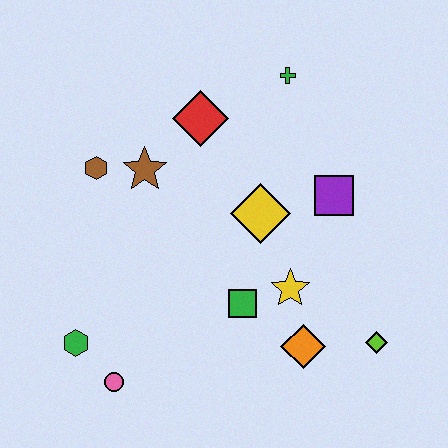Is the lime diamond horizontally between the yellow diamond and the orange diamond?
No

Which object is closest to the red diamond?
The brown star is closest to the red diamond.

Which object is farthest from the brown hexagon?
The lime diamond is farthest from the brown hexagon.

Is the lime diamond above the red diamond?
No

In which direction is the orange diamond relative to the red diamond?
The orange diamond is below the red diamond.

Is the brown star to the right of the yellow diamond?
No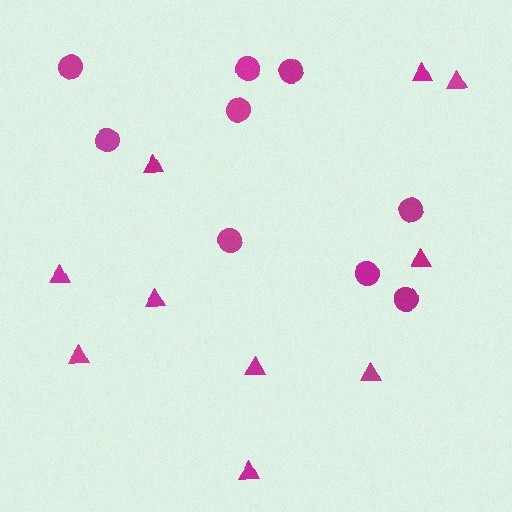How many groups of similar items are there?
There are 2 groups: one group of triangles (10) and one group of circles (9).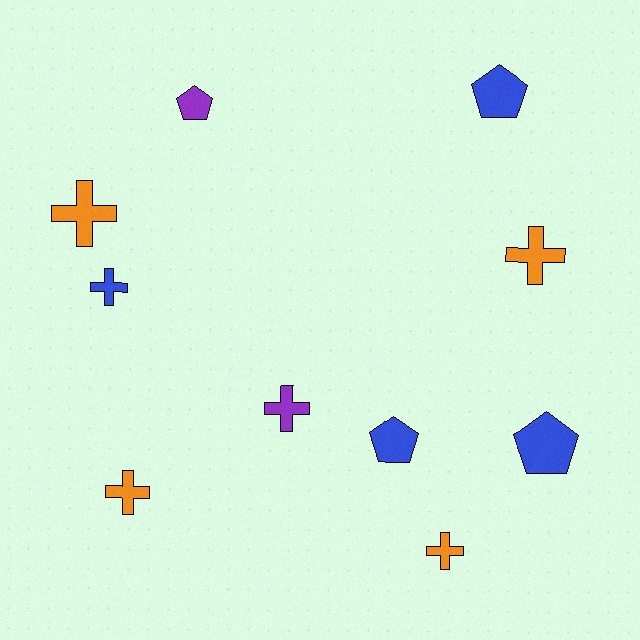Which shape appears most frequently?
Cross, with 6 objects.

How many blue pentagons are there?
There are 3 blue pentagons.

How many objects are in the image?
There are 10 objects.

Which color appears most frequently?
Orange, with 4 objects.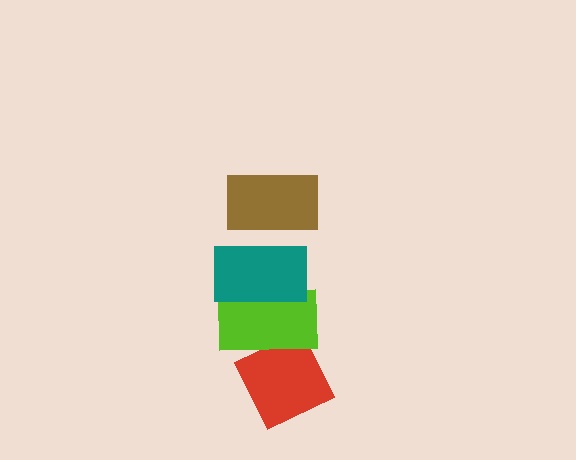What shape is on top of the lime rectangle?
The teal rectangle is on top of the lime rectangle.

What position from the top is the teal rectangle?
The teal rectangle is 2nd from the top.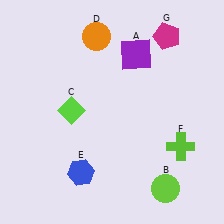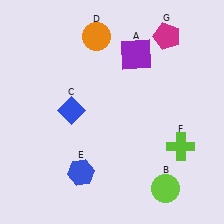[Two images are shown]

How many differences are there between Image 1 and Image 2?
There is 1 difference between the two images.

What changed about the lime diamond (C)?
In Image 1, C is lime. In Image 2, it changed to blue.